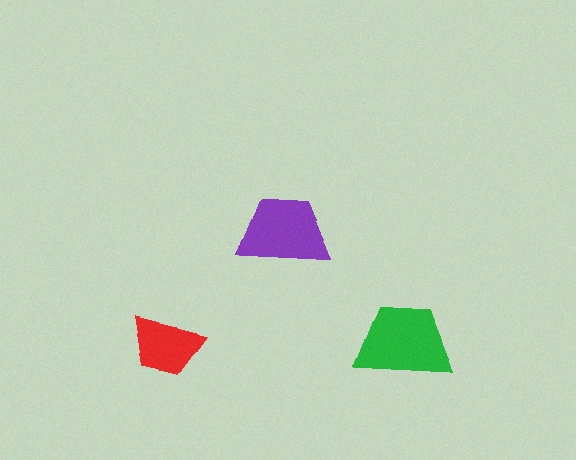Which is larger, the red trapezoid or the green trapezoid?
The green one.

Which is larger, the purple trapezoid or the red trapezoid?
The purple one.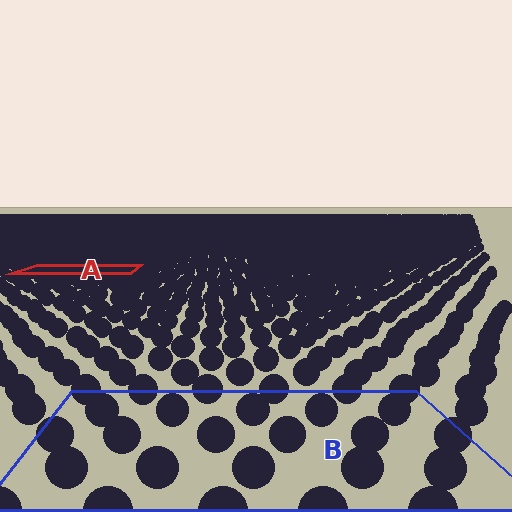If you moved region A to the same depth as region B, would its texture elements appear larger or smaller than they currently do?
They would appear larger. At a closer depth, the same texture elements are projected at a bigger on-screen size.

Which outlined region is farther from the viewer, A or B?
Region A is farther from the viewer — the texture elements inside it appear smaller and more densely packed.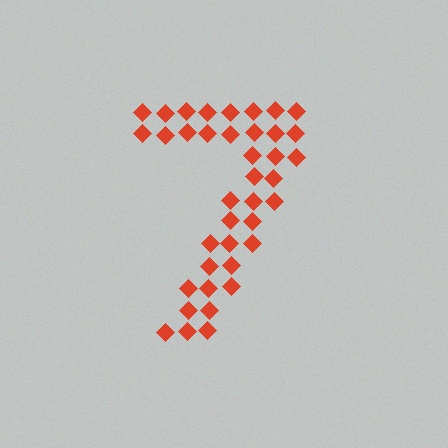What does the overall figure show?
The overall figure shows the digit 7.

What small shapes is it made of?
It is made of small diamonds.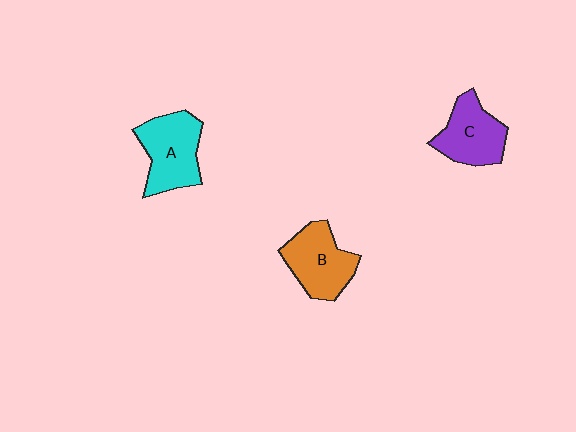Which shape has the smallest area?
Shape C (purple).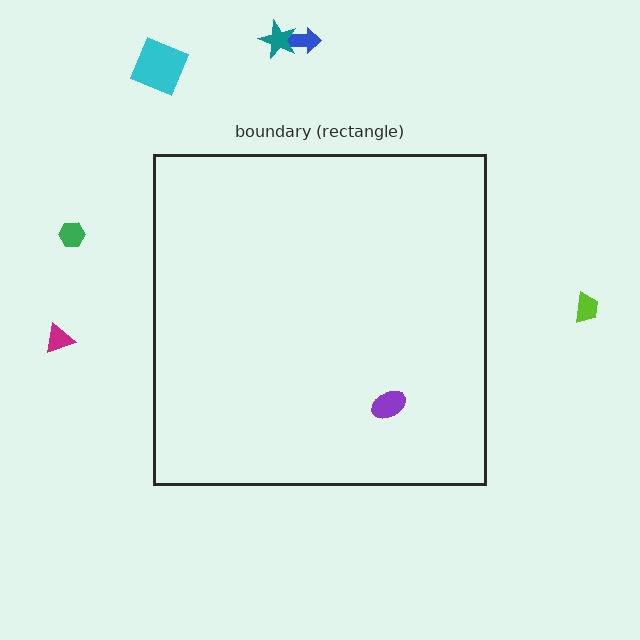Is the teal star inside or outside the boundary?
Outside.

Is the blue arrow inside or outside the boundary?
Outside.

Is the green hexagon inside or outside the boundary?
Outside.